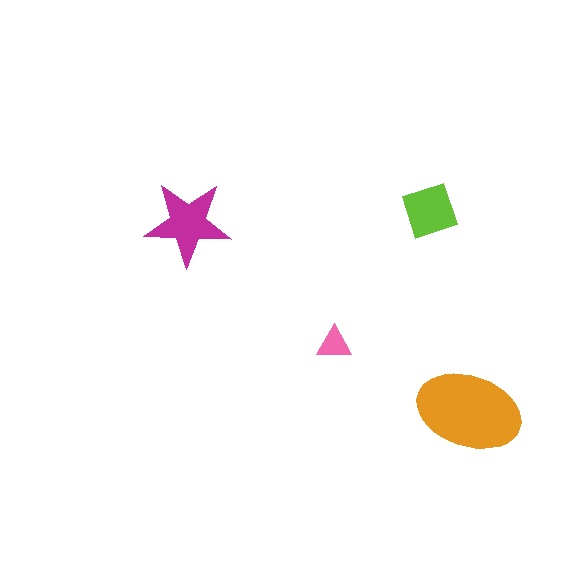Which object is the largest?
The orange ellipse.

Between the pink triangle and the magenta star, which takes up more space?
The magenta star.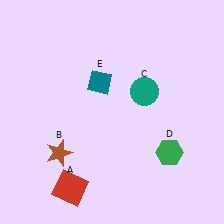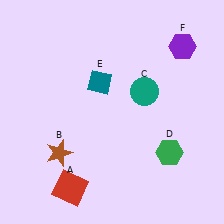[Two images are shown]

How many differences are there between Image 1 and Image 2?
There is 1 difference between the two images.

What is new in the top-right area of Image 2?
A purple hexagon (F) was added in the top-right area of Image 2.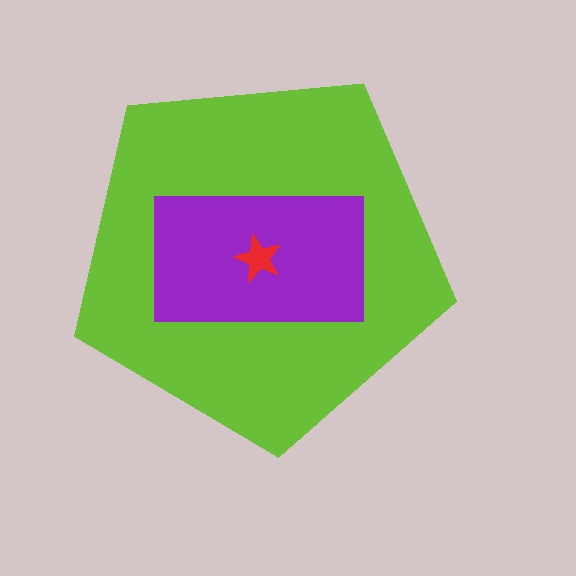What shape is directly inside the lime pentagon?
The purple rectangle.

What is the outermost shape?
The lime pentagon.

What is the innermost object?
The red star.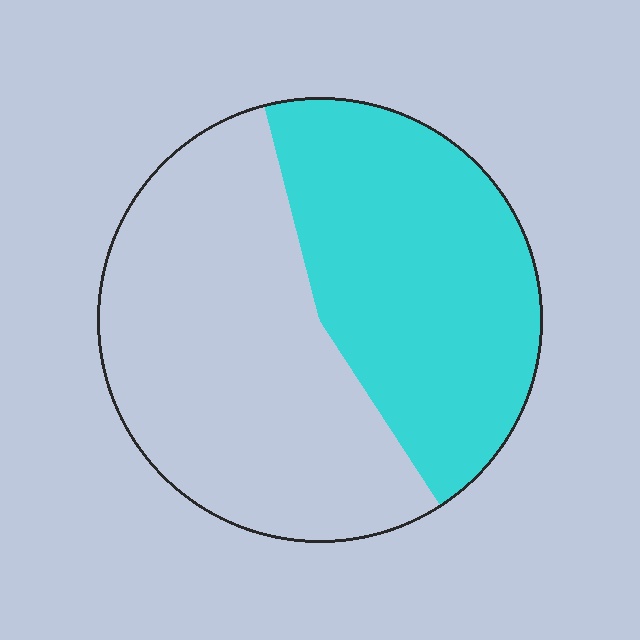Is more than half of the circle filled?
No.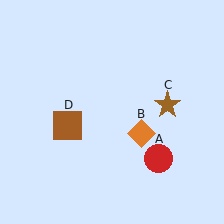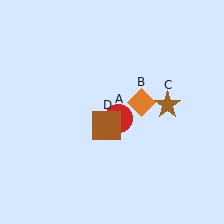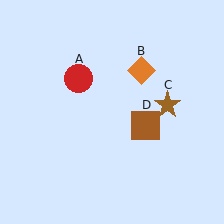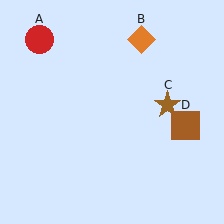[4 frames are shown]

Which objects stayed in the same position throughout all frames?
Brown star (object C) remained stationary.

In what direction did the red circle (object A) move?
The red circle (object A) moved up and to the left.